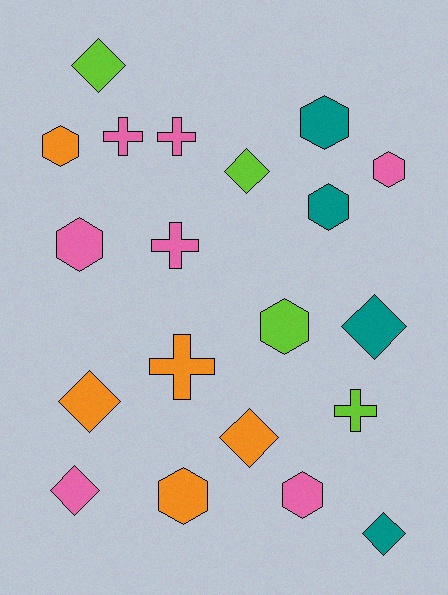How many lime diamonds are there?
There are 2 lime diamonds.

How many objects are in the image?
There are 20 objects.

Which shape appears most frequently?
Hexagon, with 8 objects.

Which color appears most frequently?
Pink, with 7 objects.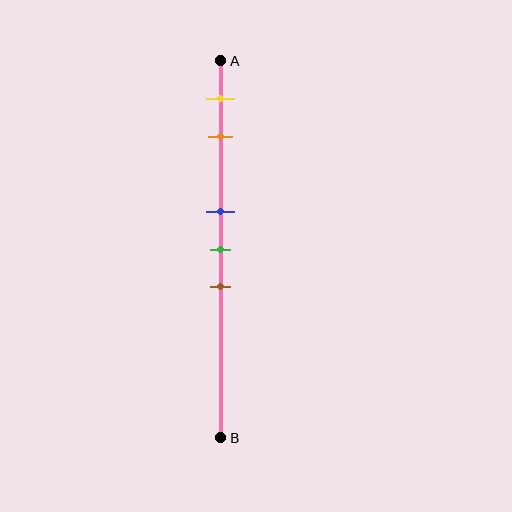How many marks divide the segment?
There are 5 marks dividing the segment.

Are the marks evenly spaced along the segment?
No, the marks are not evenly spaced.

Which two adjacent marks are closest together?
The blue and green marks are the closest adjacent pair.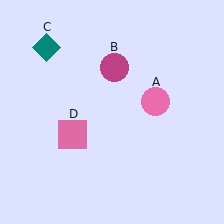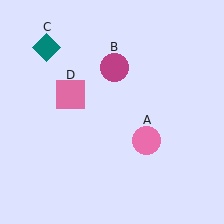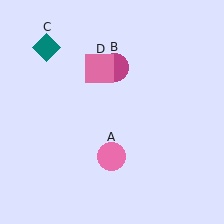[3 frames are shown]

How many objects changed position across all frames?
2 objects changed position: pink circle (object A), pink square (object D).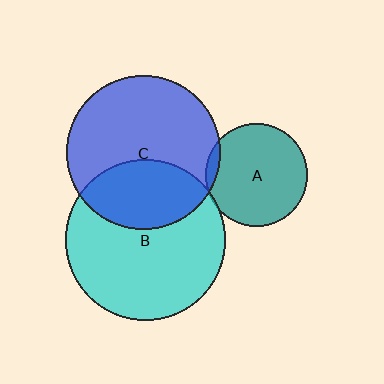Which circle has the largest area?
Circle B (cyan).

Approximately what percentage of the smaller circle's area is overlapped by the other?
Approximately 5%.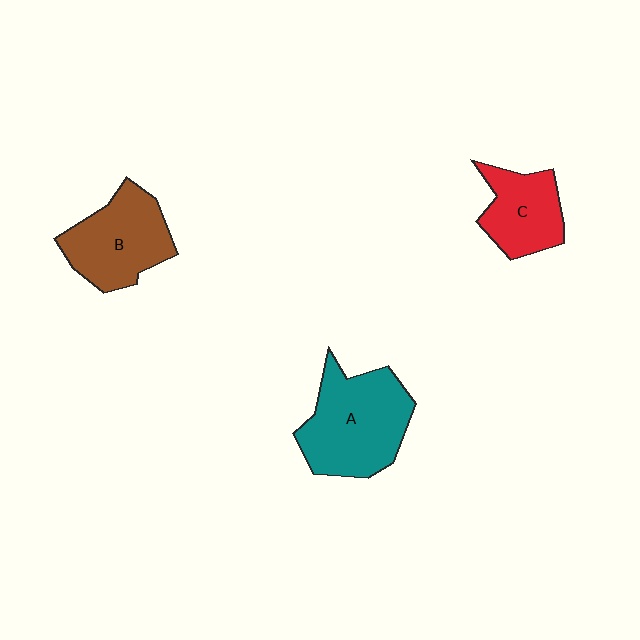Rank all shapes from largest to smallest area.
From largest to smallest: A (teal), B (brown), C (red).